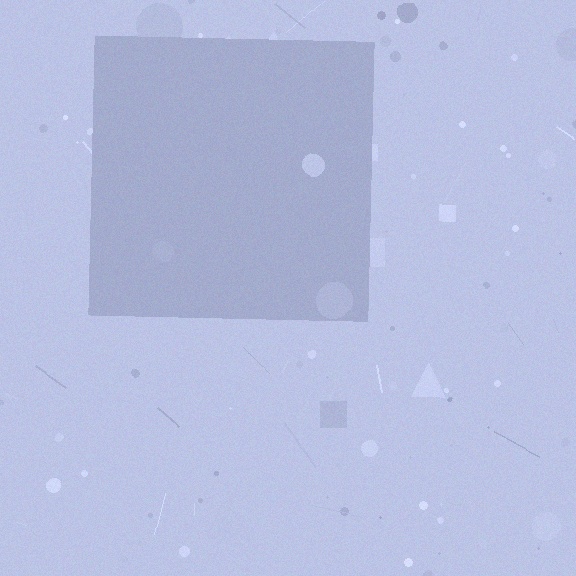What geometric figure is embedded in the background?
A square is embedded in the background.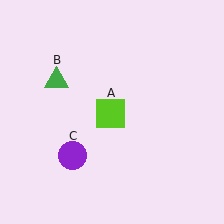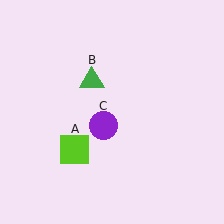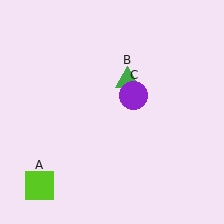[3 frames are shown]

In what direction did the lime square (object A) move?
The lime square (object A) moved down and to the left.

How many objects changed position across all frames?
3 objects changed position: lime square (object A), green triangle (object B), purple circle (object C).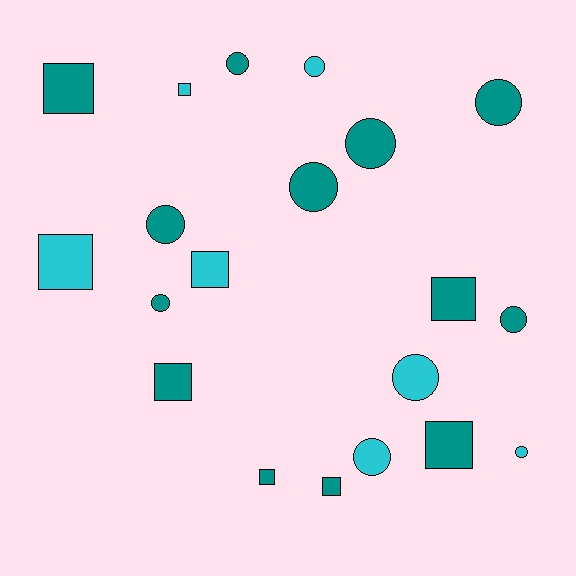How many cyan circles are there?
There are 4 cyan circles.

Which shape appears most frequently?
Circle, with 11 objects.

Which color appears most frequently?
Teal, with 13 objects.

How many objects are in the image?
There are 20 objects.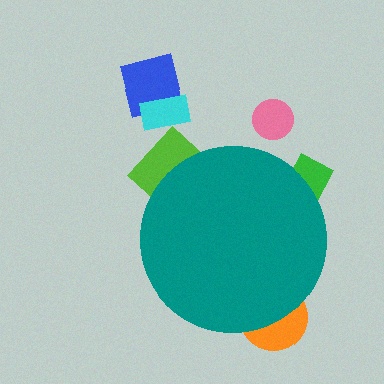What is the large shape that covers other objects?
A teal circle.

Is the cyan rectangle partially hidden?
No, the cyan rectangle is fully visible.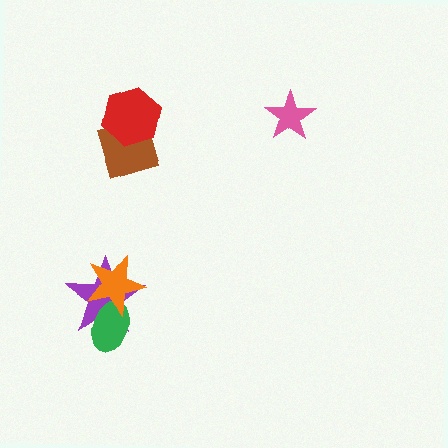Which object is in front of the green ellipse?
The orange star is in front of the green ellipse.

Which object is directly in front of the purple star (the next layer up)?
The green ellipse is directly in front of the purple star.